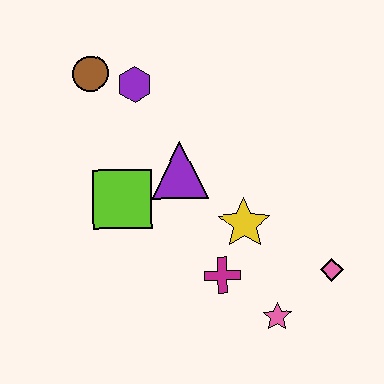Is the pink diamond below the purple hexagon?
Yes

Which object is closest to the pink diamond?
The pink star is closest to the pink diamond.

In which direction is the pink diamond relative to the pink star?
The pink diamond is to the right of the pink star.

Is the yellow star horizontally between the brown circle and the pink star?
Yes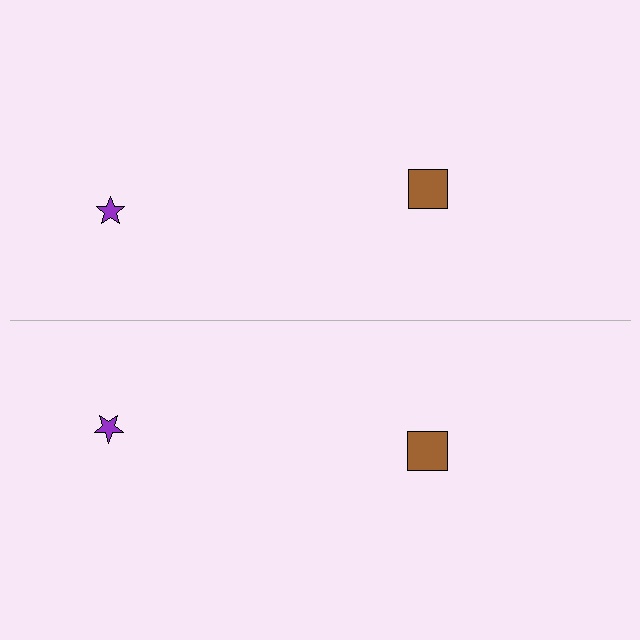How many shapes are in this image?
There are 4 shapes in this image.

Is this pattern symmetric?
Yes, this pattern has bilateral (reflection) symmetry.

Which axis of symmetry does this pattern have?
The pattern has a horizontal axis of symmetry running through the center of the image.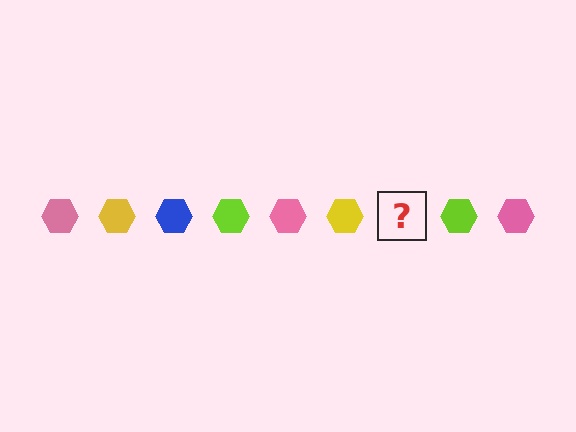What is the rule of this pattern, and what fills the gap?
The rule is that the pattern cycles through pink, yellow, blue, lime hexagons. The gap should be filled with a blue hexagon.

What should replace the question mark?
The question mark should be replaced with a blue hexagon.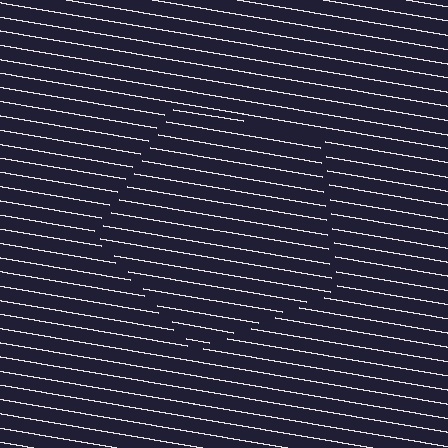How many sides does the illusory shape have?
5 sides — the line-ends trace a pentagon.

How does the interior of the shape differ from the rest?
The interior of the shape contains the same grating, shifted by half a period — the contour is defined by the phase discontinuity where line-ends from the inner and outer gratings abut.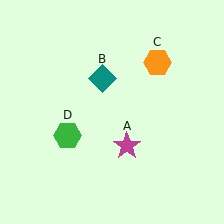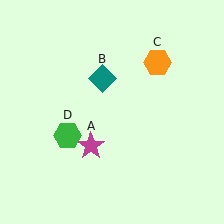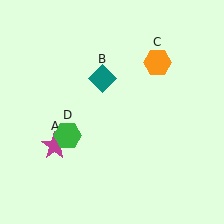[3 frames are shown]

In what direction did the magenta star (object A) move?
The magenta star (object A) moved left.